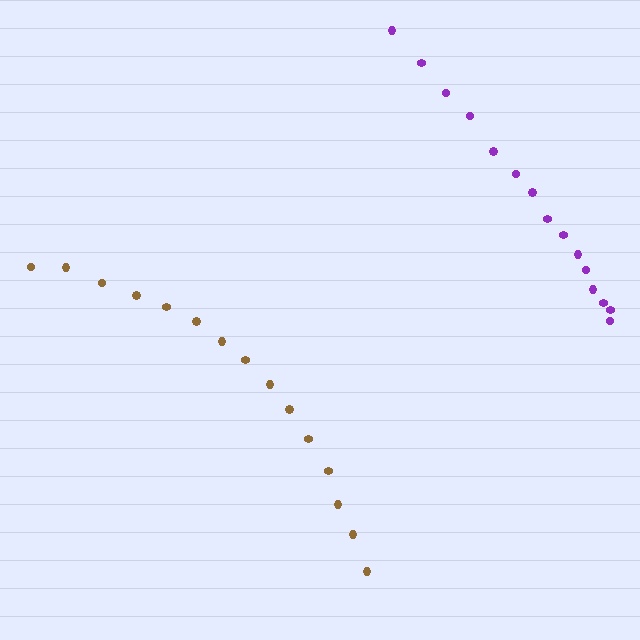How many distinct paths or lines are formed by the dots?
There are 2 distinct paths.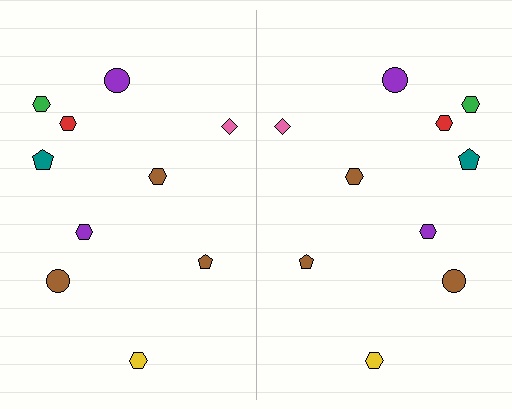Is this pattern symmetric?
Yes, this pattern has bilateral (reflection) symmetry.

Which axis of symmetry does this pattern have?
The pattern has a vertical axis of symmetry running through the center of the image.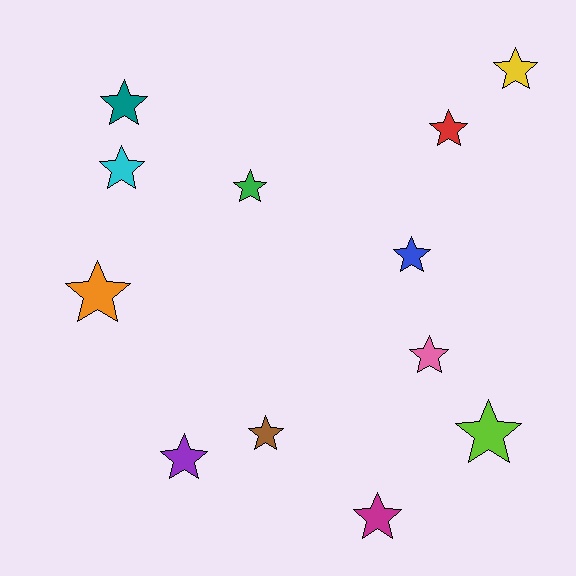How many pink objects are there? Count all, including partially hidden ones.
There is 1 pink object.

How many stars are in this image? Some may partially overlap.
There are 12 stars.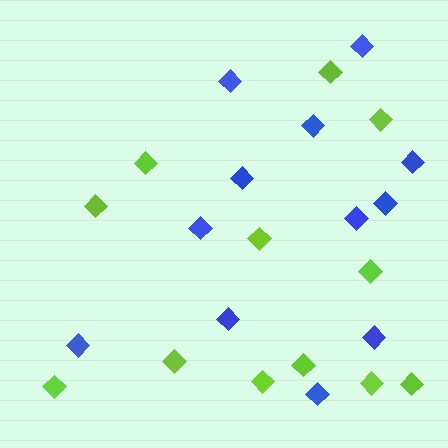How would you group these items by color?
There are 2 groups: one group of lime diamonds (12) and one group of blue diamonds (12).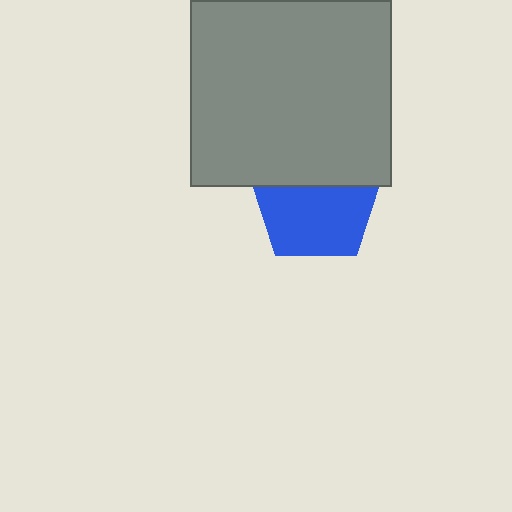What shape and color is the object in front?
The object in front is a gray rectangle.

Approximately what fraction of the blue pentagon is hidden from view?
Roughly 38% of the blue pentagon is hidden behind the gray rectangle.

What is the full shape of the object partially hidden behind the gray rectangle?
The partially hidden object is a blue pentagon.